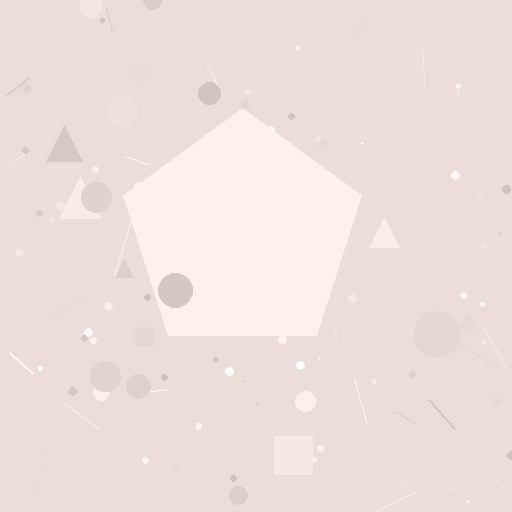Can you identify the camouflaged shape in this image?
The camouflaged shape is a pentagon.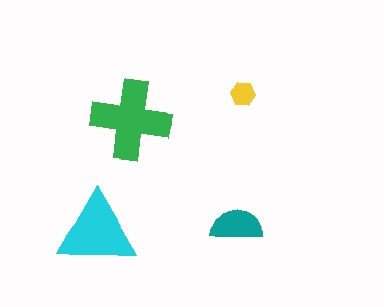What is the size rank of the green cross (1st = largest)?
1st.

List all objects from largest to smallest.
The green cross, the cyan triangle, the teal semicircle, the yellow hexagon.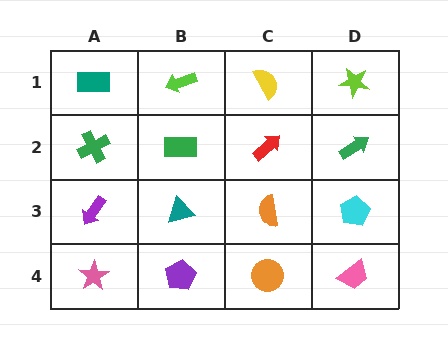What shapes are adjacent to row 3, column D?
A green arrow (row 2, column D), a pink trapezoid (row 4, column D), an orange semicircle (row 3, column C).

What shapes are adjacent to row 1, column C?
A red arrow (row 2, column C), a lime arrow (row 1, column B), a lime star (row 1, column D).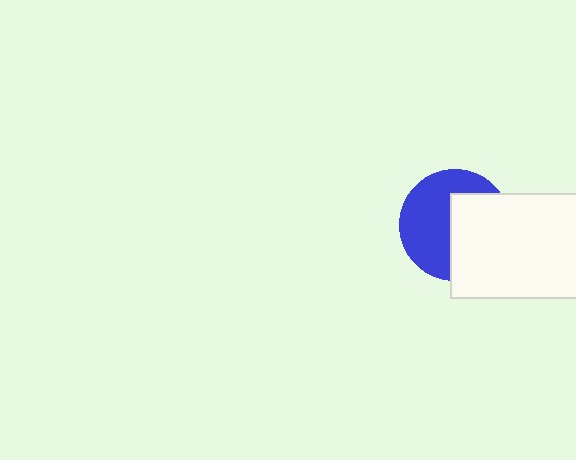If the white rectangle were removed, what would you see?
You would see the complete blue circle.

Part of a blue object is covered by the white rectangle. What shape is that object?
It is a circle.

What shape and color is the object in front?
The object in front is a white rectangle.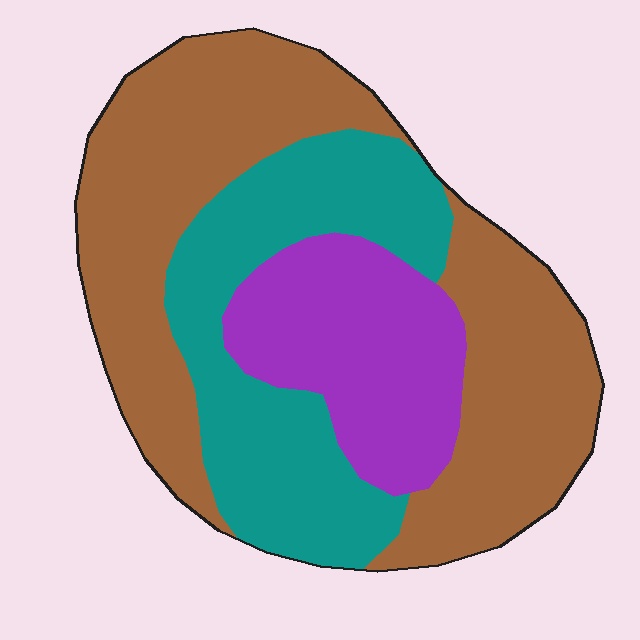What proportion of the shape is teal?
Teal covers 29% of the shape.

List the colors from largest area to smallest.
From largest to smallest: brown, teal, purple.